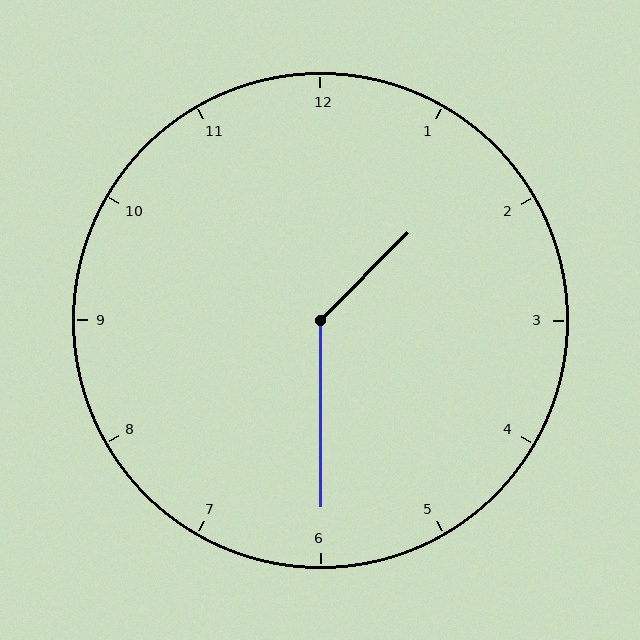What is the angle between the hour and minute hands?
Approximately 135 degrees.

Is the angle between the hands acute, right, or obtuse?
It is obtuse.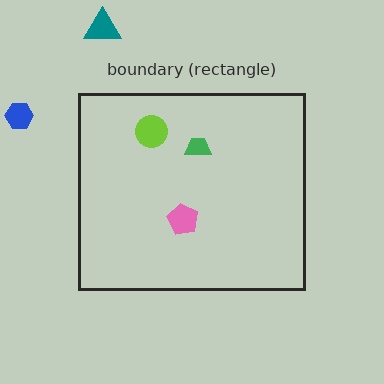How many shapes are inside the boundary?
3 inside, 2 outside.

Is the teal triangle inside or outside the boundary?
Outside.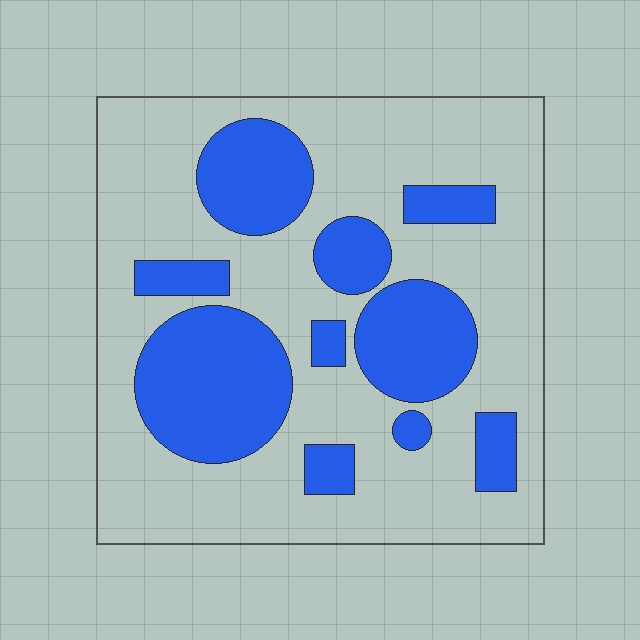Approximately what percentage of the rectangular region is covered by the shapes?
Approximately 30%.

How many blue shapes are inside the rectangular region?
10.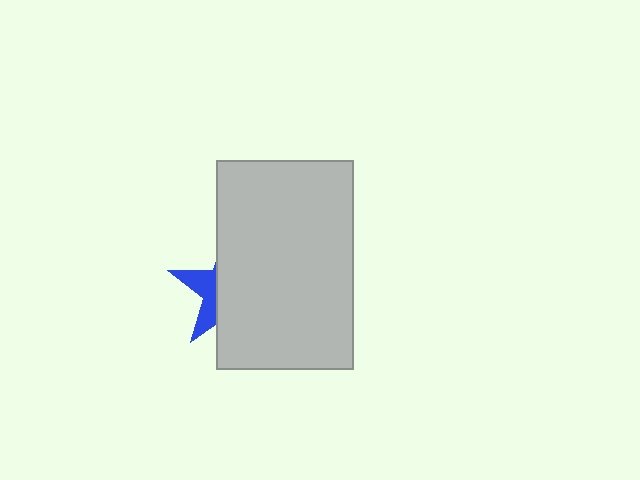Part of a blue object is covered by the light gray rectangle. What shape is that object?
It is a star.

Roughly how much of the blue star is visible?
A small part of it is visible (roughly 30%).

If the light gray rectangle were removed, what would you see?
You would see the complete blue star.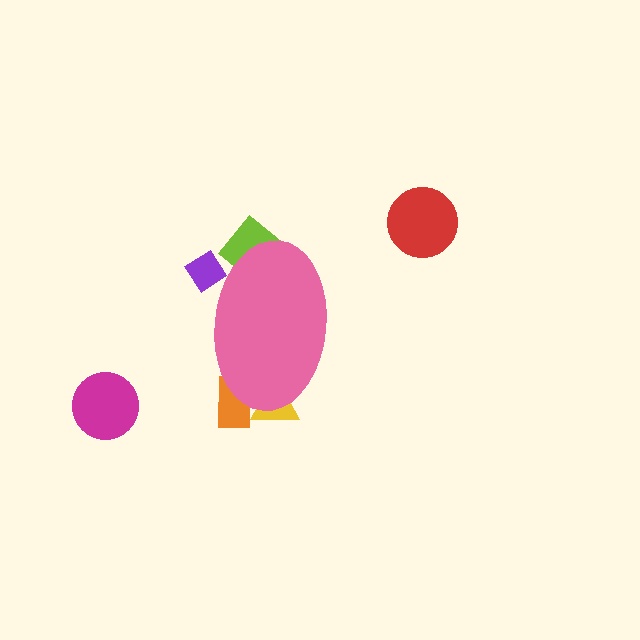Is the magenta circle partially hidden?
No, the magenta circle is fully visible.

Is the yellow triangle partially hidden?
Yes, the yellow triangle is partially hidden behind the pink ellipse.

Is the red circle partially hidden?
No, the red circle is fully visible.